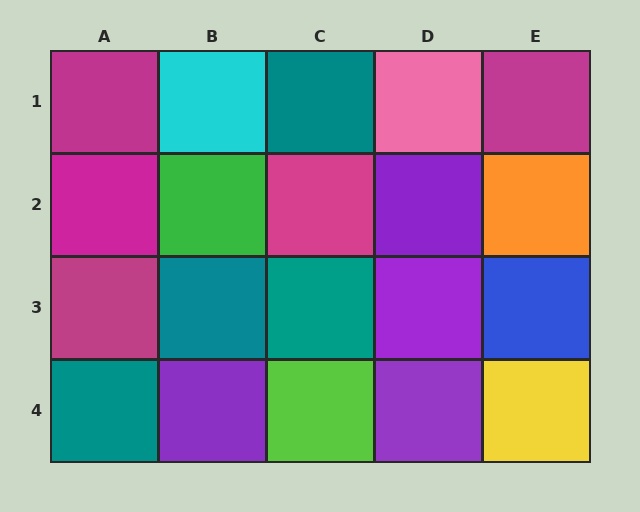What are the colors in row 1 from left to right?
Magenta, cyan, teal, pink, magenta.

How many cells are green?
1 cell is green.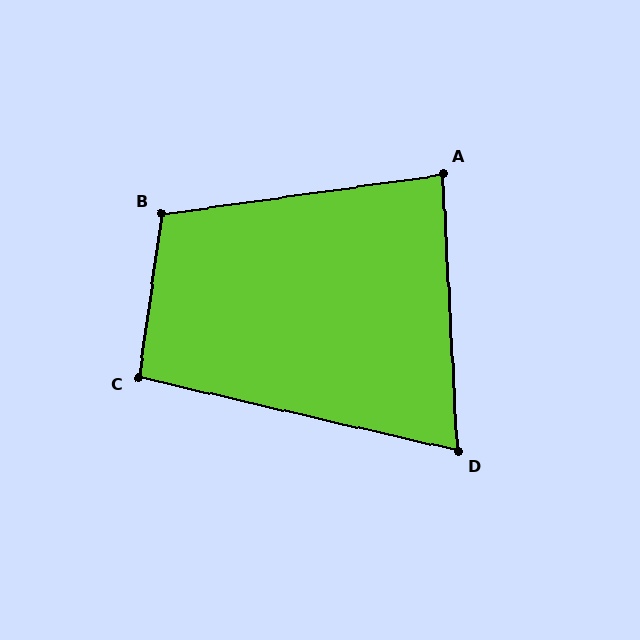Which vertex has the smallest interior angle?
D, at approximately 74 degrees.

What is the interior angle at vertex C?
Approximately 95 degrees (obtuse).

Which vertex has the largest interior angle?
B, at approximately 106 degrees.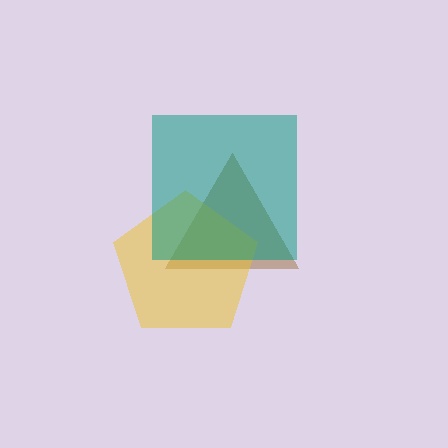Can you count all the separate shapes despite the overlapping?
Yes, there are 3 separate shapes.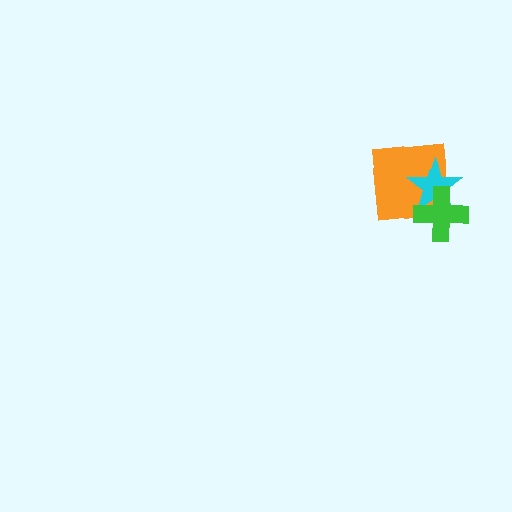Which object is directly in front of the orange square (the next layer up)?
The cyan star is directly in front of the orange square.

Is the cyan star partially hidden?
Yes, it is partially covered by another shape.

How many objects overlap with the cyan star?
2 objects overlap with the cyan star.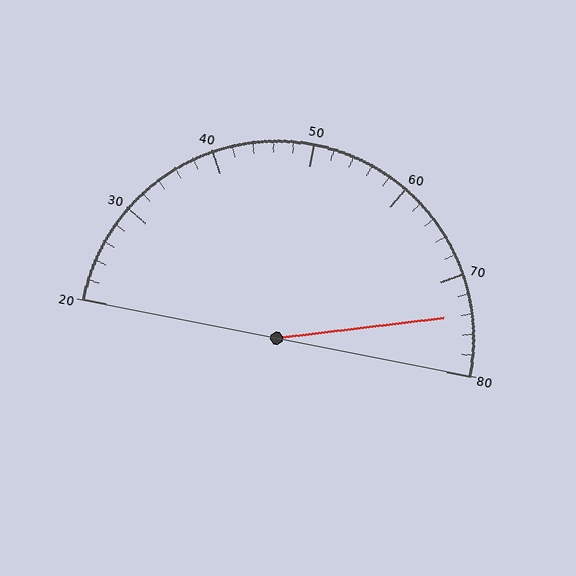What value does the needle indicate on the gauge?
The needle indicates approximately 74.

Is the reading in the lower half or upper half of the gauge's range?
The reading is in the upper half of the range (20 to 80).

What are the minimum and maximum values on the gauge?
The gauge ranges from 20 to 80.